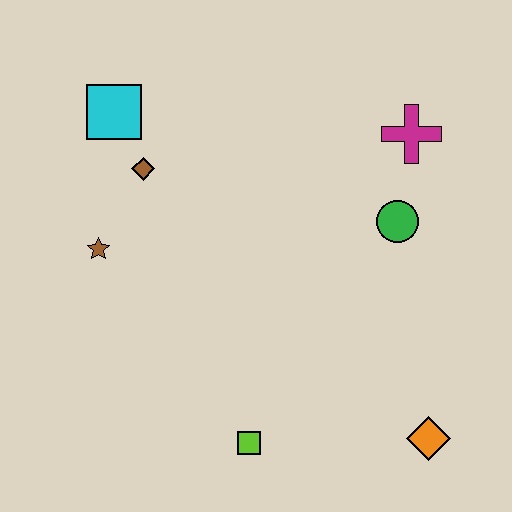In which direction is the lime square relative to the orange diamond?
The lime square is to the left of the orange diamond.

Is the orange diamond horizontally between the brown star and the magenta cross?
No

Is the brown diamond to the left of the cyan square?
No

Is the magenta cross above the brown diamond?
Yes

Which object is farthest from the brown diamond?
The orange diamond is farthest from the brown diamond.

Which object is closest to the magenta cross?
The green circle is closest to the magenta cross.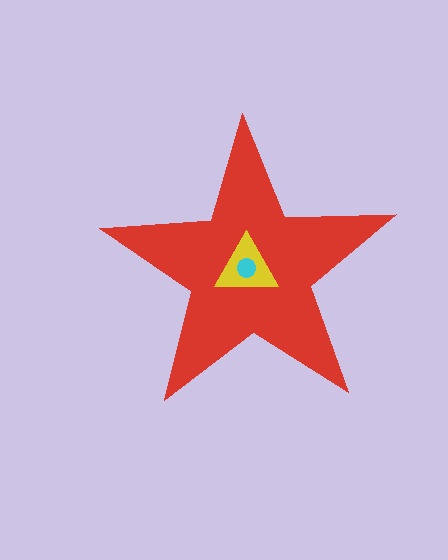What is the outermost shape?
The red star.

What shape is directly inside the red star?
The yellow triangle.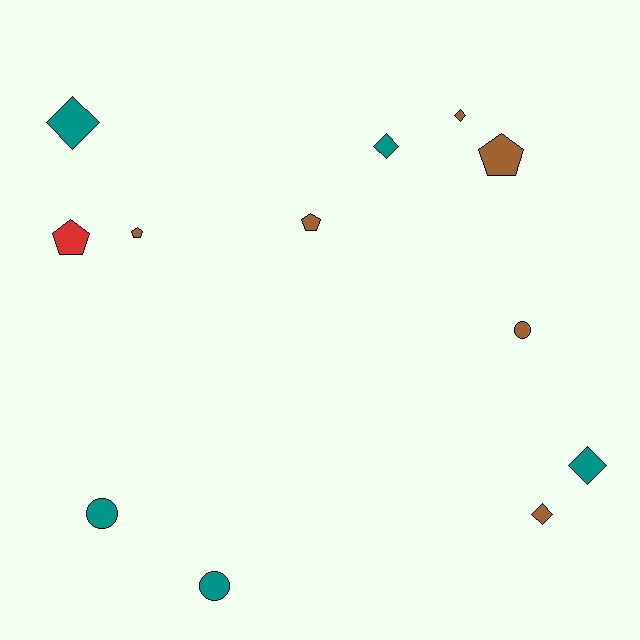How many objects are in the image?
There are 12 objects.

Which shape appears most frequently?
Diamond, with 5 objects.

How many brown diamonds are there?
There are 2 brown diamonds.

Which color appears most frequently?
Brown, with 6 objects.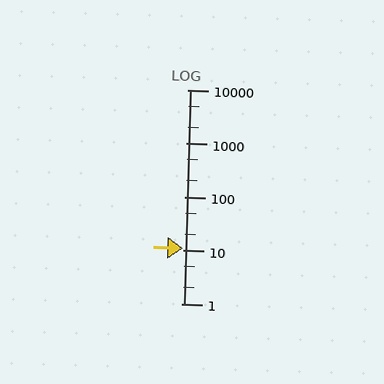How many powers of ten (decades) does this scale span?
The scale spans 4 decades, from 1 to 10000.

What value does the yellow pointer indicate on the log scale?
The pointer indicates approximately 11.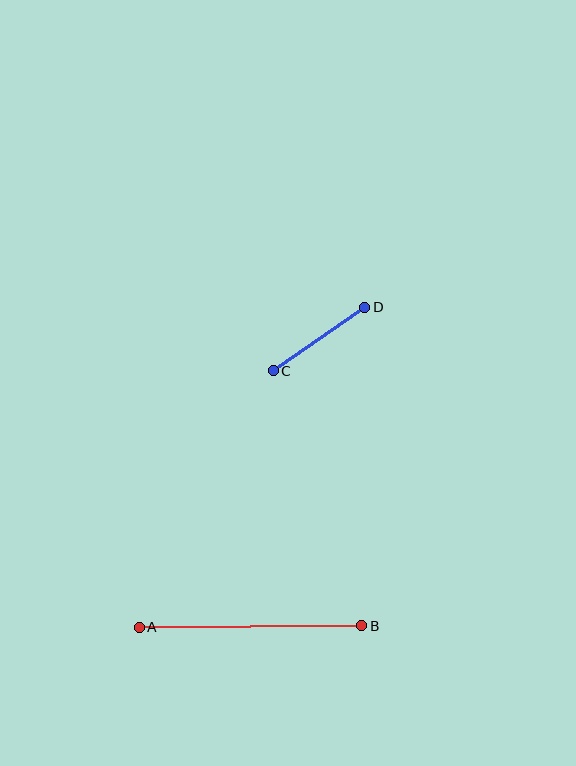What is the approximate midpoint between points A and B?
The midpoint is at approximately (250, 626) pixels.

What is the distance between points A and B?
The distance is approximately 223 pixels.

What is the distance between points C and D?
The distance is approximately 111 pixels.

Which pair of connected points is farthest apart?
Points A and B are farthest apart.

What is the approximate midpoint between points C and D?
The midpoint is at approximately (319, 339) pixels.